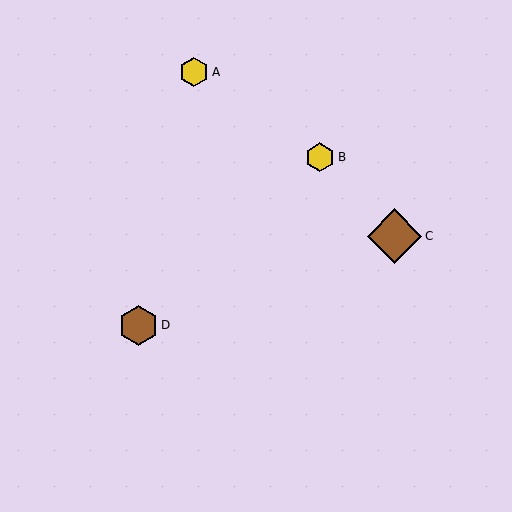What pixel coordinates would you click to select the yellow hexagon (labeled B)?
Click at (320, 157) to select the yellow hexagon B.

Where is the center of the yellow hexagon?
The center of the yellow hexagon is at (194, 72).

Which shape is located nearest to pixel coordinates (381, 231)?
The brown diamond (labeled C) at (395, 236) is nearest to that location.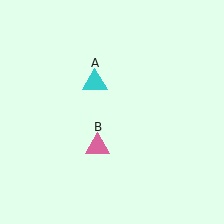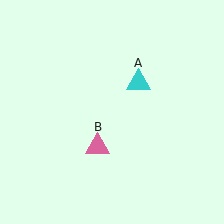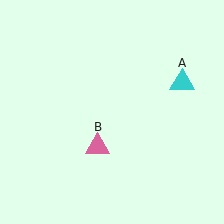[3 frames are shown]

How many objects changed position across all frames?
1 object changed position: cyan triangle (object A).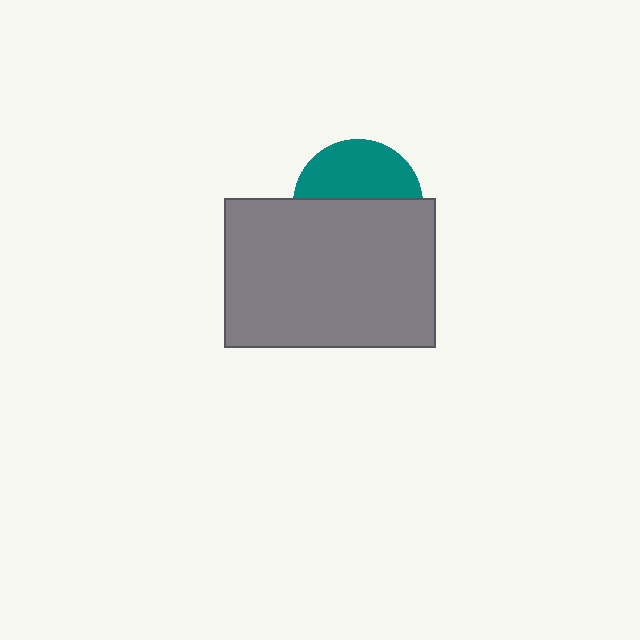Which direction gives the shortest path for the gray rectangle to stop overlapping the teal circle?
Moving down gives the shortest separation.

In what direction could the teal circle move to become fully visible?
The teal circle could move up. That would shift it out from behind the gray rectangle entirely.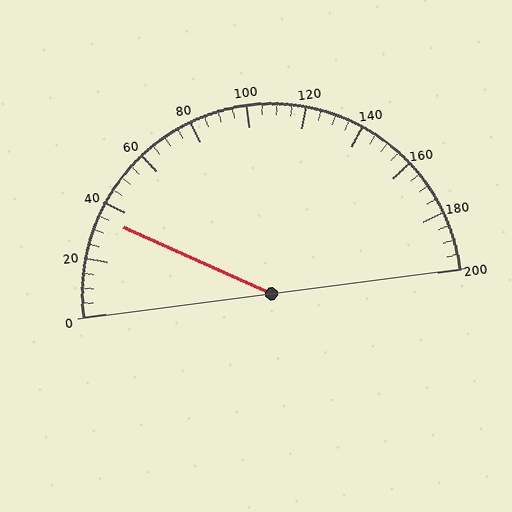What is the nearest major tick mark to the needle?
The nearest major tick mark is 40.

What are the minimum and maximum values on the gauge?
The gauge ranges from 0 to 200.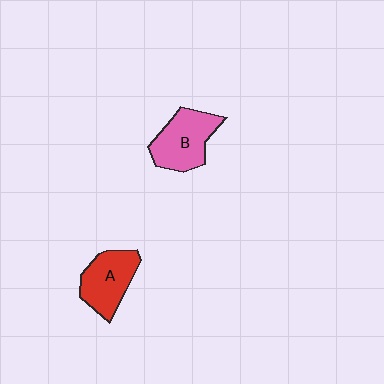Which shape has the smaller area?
Shape A (red).